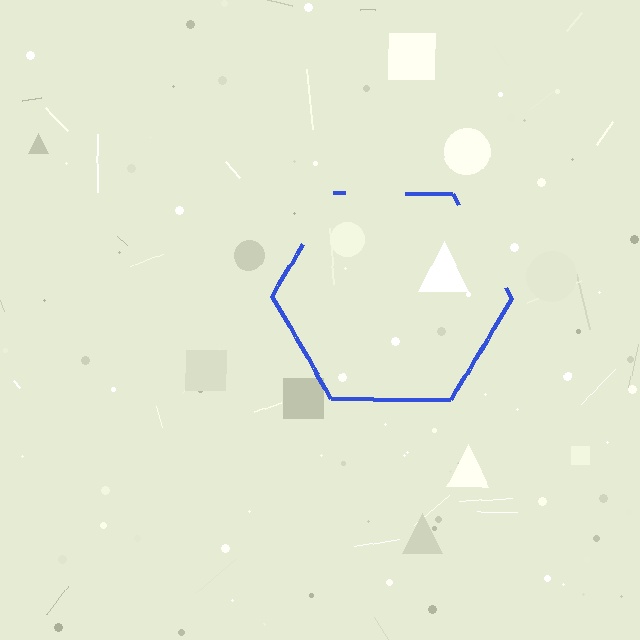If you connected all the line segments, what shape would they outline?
They would outline a hexagon.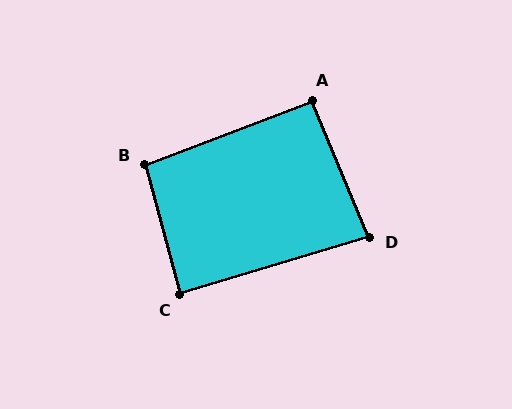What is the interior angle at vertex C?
Approximately 88 degrees (approximately right).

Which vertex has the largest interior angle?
B, at approximately 96 degrees.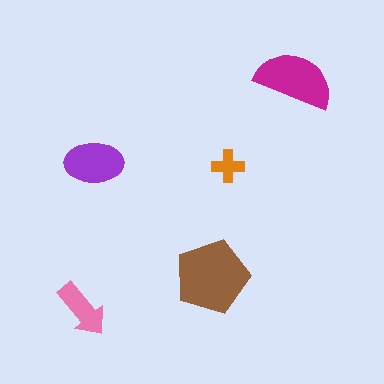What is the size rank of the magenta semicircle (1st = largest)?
2nd.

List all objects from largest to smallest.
The brown pentagon, the magenta semicircle, the purple ellipse, the pink arrow, the orange cross.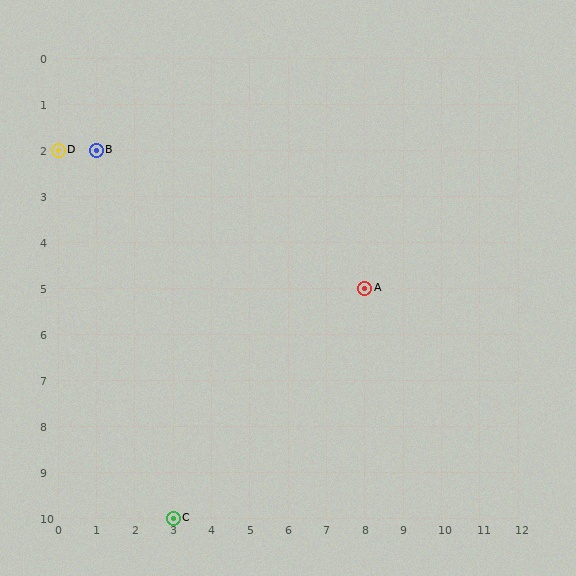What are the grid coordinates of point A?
Point A is at grid coordinates (8, 5).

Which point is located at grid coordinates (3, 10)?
Point C is at (3, 10).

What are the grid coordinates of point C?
Point C is at grid coordinates (3, 10).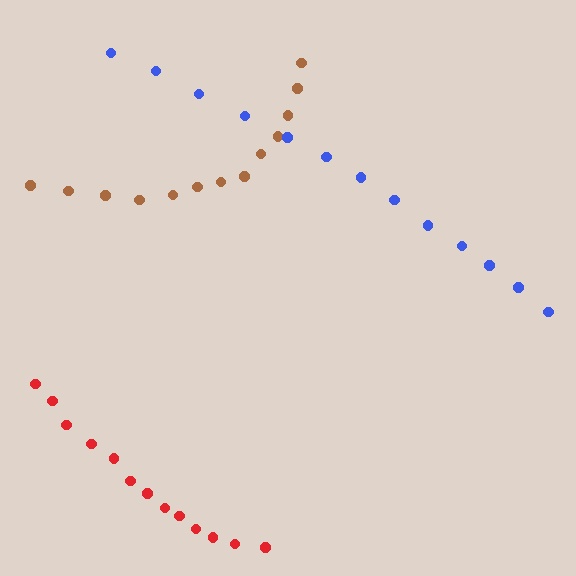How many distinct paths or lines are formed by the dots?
There are 3 distinct paths.